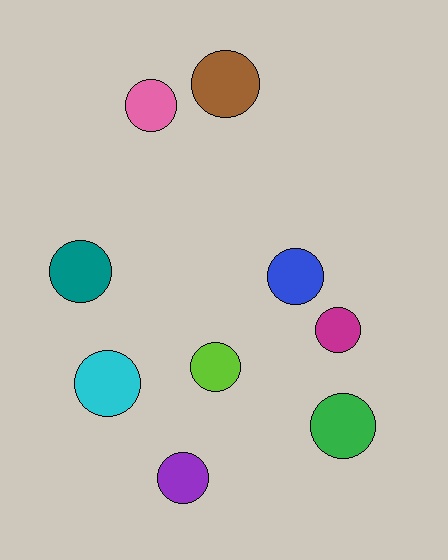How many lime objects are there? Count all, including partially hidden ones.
There is 1 lime object.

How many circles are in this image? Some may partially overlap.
There are 9 circles.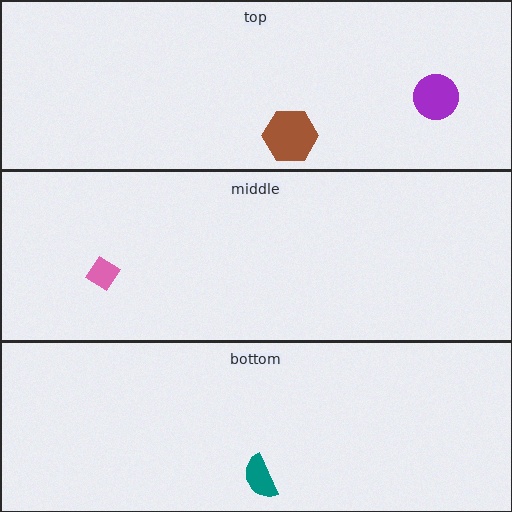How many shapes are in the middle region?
1.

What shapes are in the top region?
The purple circle, the brown hexagon.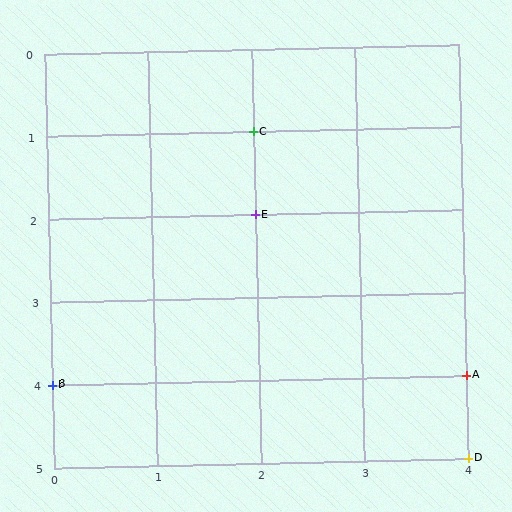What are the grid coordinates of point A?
Point A is at grid coordinates (4, 4).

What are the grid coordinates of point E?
Point E is at grid coordinates (2, 2).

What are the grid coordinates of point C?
Point C is at grid coordinates (2, 1).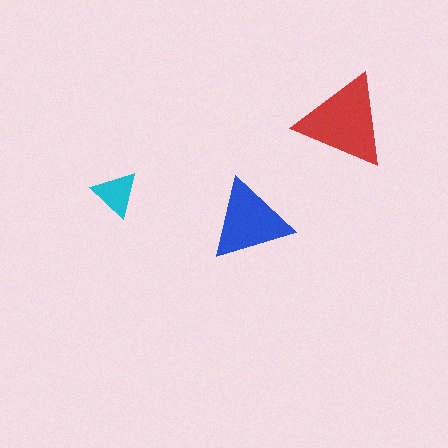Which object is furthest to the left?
The cyan triangle is leftmost.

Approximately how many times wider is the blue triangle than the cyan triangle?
About 2 times wider.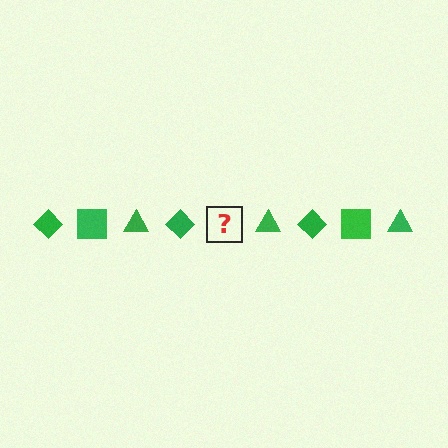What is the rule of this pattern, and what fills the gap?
The rule is that the pattern cycles through diamond, square, triangle shapes in green. The gap should be filled with a green square.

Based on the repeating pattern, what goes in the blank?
The blank should be a green square.